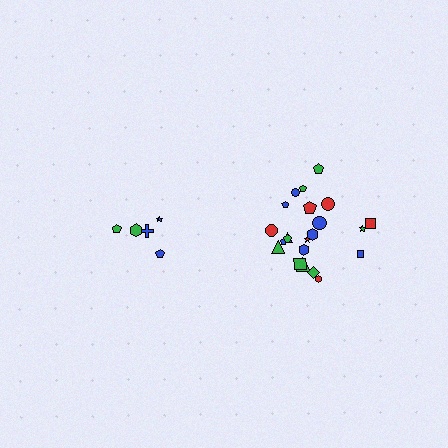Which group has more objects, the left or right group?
The right group.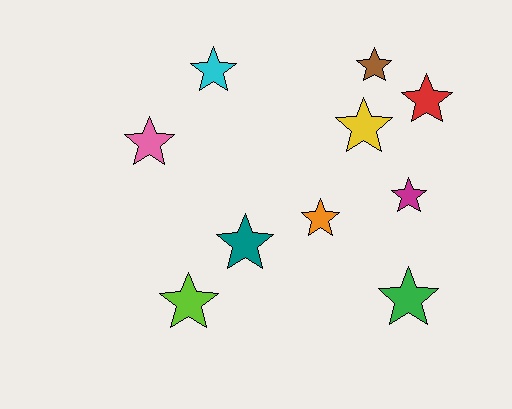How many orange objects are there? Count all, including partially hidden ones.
There is 1 orange object.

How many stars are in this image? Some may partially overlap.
There are 10 stars.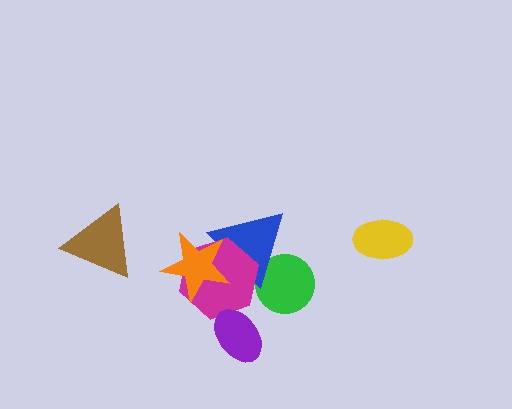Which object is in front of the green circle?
The blue triangle is in front of the green circle.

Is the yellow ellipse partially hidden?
No, no other shape covers it.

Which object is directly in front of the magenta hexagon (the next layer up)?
The purple ellipse is directly in front of the magenta hexagon.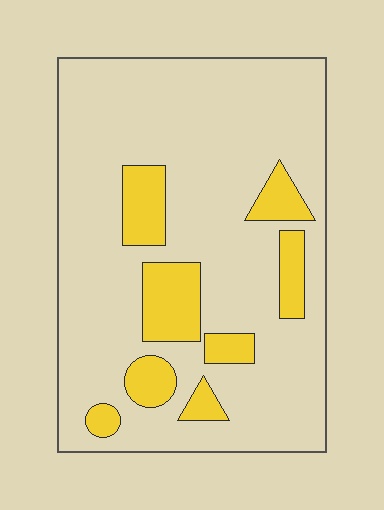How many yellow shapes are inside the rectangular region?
8.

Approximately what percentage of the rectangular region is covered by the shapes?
Approximately 20%.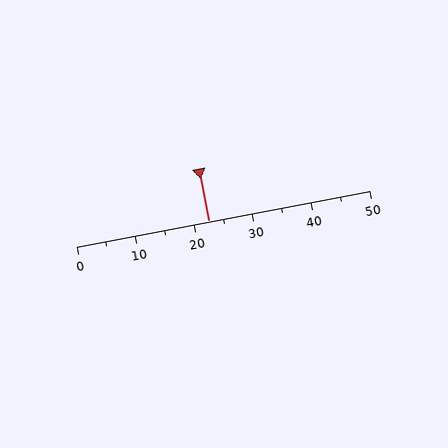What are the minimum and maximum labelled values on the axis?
The axis runs from 0 to 50.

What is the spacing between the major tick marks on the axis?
The major ticks are spaced 10 apart.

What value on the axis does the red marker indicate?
The marker indicates approximately 22.5.